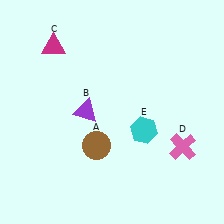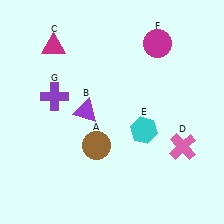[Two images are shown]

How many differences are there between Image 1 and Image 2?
There are 2 differences between the two images.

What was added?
A magenta circle (F), a purple cross (G) were added in Image 2.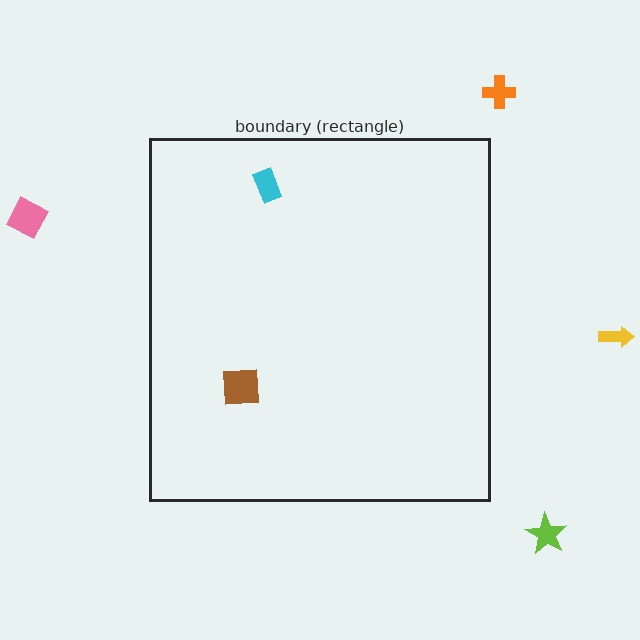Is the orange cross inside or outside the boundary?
Outside.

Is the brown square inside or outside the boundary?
Inside.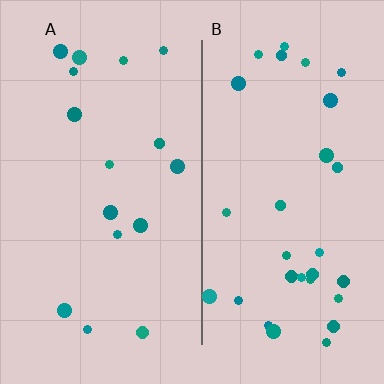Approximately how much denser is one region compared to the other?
Approximately 1.9× — region B over region A.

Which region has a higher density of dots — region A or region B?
B (the right).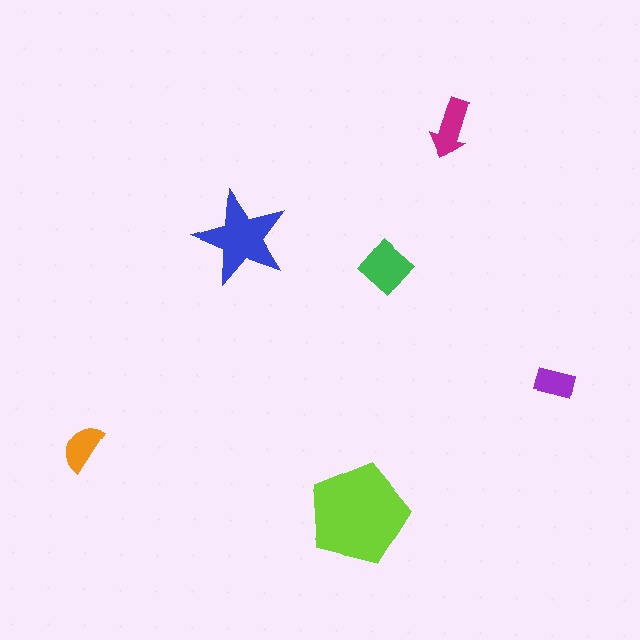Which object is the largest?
The lime pentagon.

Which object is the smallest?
The purple rectangle.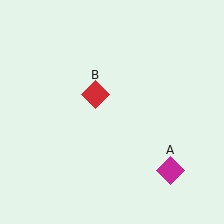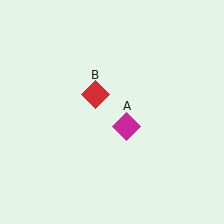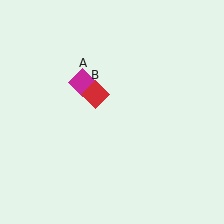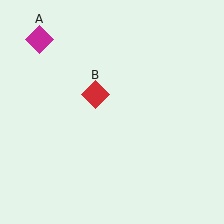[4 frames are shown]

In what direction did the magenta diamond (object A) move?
The magenta diamond (object A) moved up and to the left.